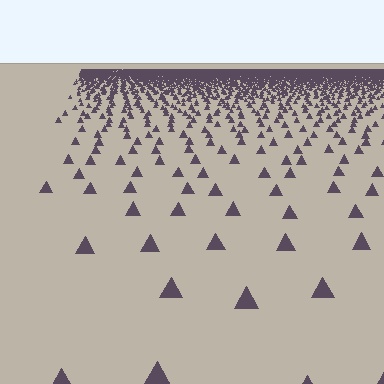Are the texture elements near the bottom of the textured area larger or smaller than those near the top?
Larger. Near the bottom, elements are closer to the viewer and appear at a bigger on-screen size.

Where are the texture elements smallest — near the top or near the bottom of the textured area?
Near the top.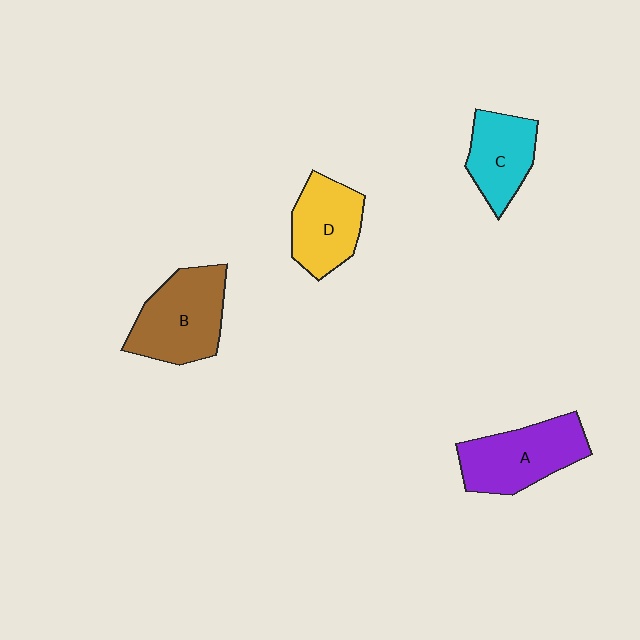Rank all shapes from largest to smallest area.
From largest to smallest: B (brown), A (purple), D (yellow), C (cyan).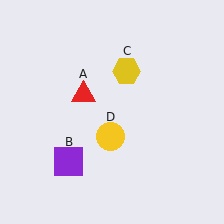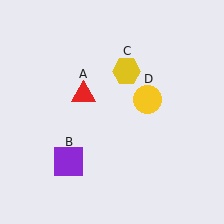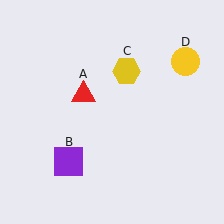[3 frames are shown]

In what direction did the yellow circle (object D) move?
The yellow circle (object D) moved up and to the right.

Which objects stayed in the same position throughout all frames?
Red triangle (object A) and purple square (object B) and yellow hexagon (object C) remained stationary.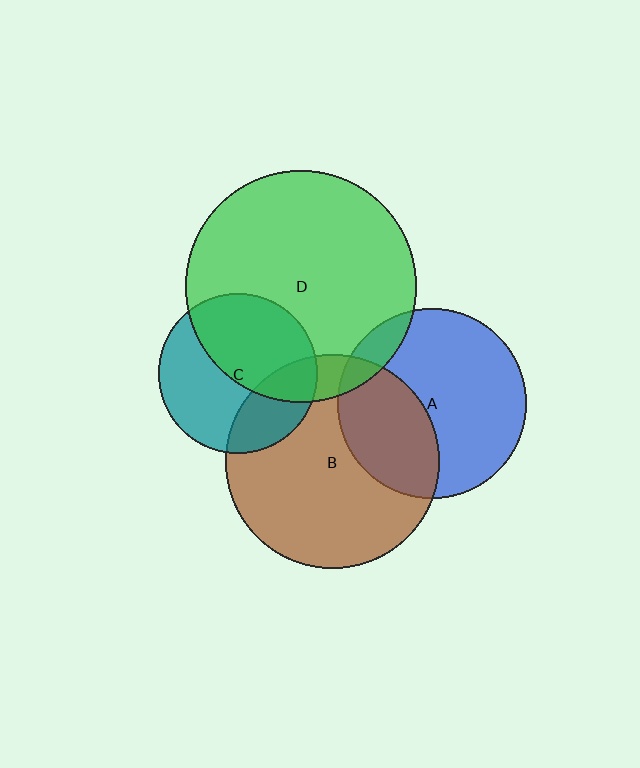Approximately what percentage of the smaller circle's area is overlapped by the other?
Approximately 50%.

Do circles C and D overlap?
Yes.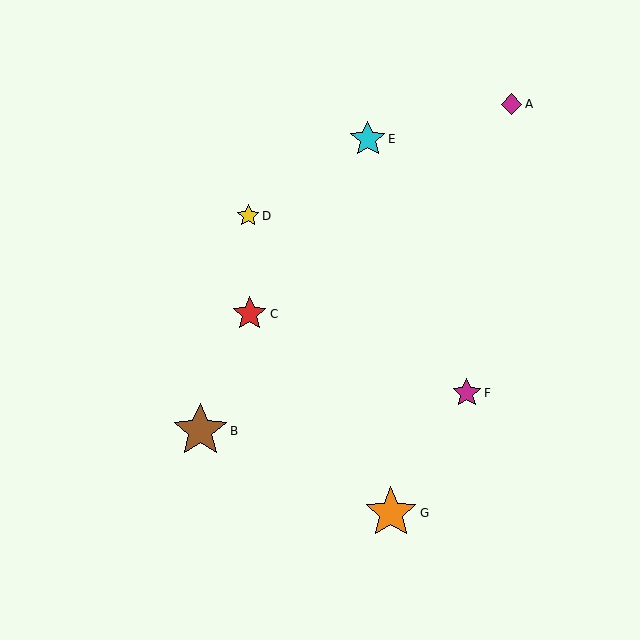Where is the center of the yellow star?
The center of the yellow star is at (248, 216).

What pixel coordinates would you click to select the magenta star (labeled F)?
Click at (467, 393) to select the magenta star F.